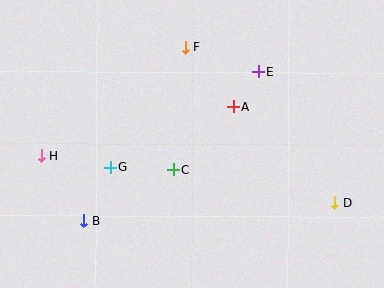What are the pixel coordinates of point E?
Point E is at (259, 72).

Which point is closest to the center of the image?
Point C at (173, 170) is closest to the center.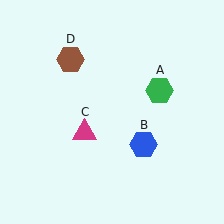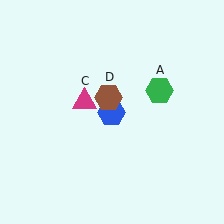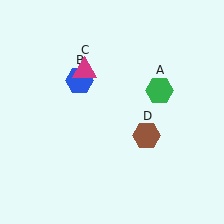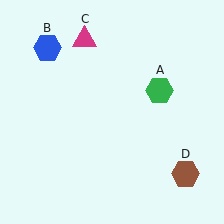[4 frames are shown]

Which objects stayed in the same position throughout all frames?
Green hexagon (object A) remained stationary.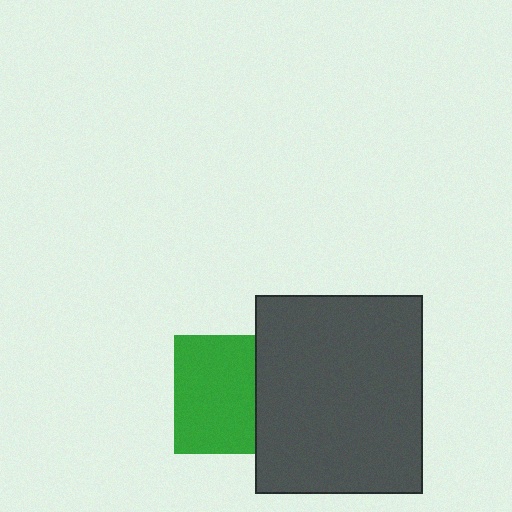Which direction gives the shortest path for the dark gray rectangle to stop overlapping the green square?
Moving right gives the shortest separation.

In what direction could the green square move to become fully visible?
The green square could move left. That would shift it out from behind the dark gray rectangle entirely.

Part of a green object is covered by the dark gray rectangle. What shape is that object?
It is a square.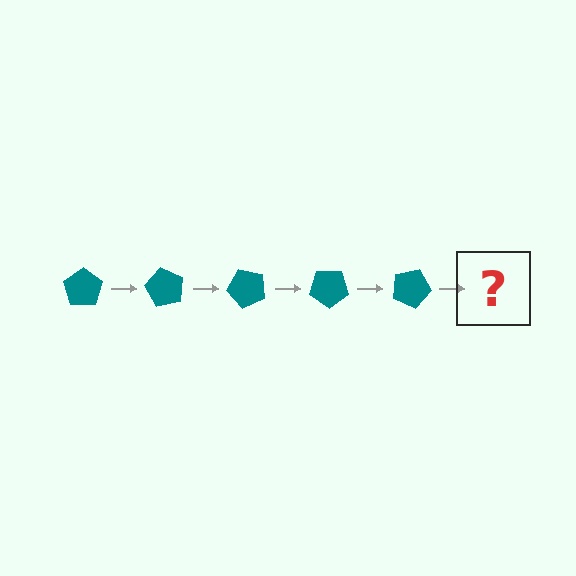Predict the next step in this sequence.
The next step is a teal pentagon rotated 300 degrees.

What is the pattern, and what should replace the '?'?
The pattern is that the pentagon rotates 60 degrees each step. The '?' should be a teal pentagon rotated 300 degrees.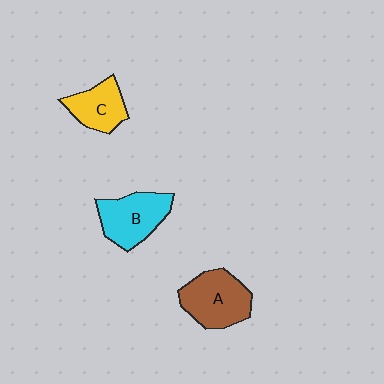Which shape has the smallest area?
Shape C (yellow).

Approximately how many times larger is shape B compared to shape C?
Approximately 1.3 times.